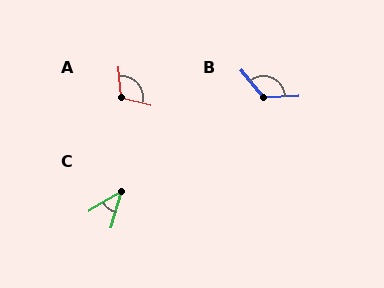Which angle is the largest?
B, at approximately 126 degrees.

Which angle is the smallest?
C, at approximately 42 degrees.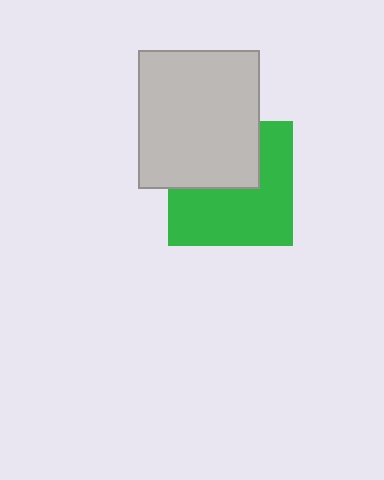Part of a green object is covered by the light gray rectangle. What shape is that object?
It is a square.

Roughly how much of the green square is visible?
About half of it is visible (roughly 60%).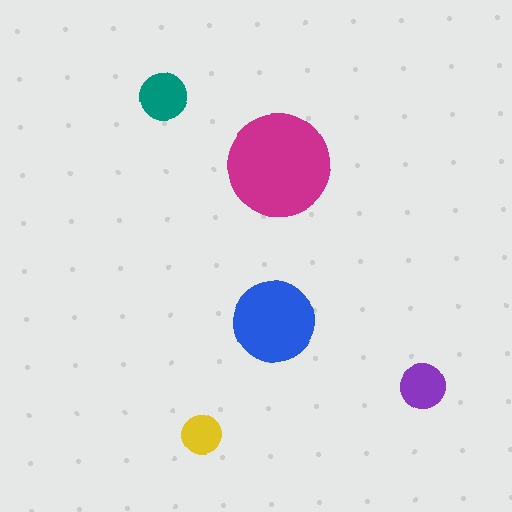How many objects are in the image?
There are 5 objects in the image.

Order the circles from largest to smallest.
the magenta one, the blue one, the teal one, the purple one, the yellow one.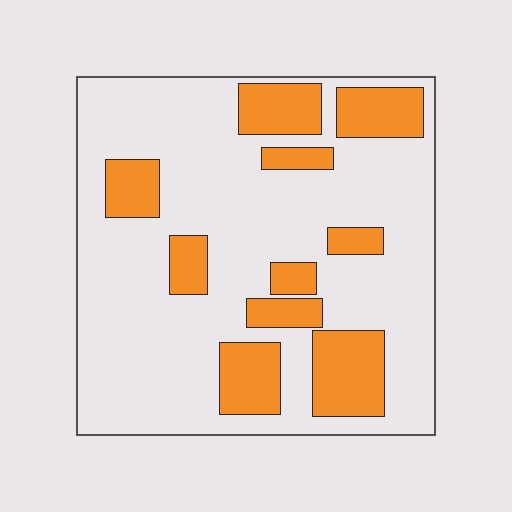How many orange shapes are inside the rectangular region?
10.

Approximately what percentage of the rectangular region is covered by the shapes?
Approximately 25%.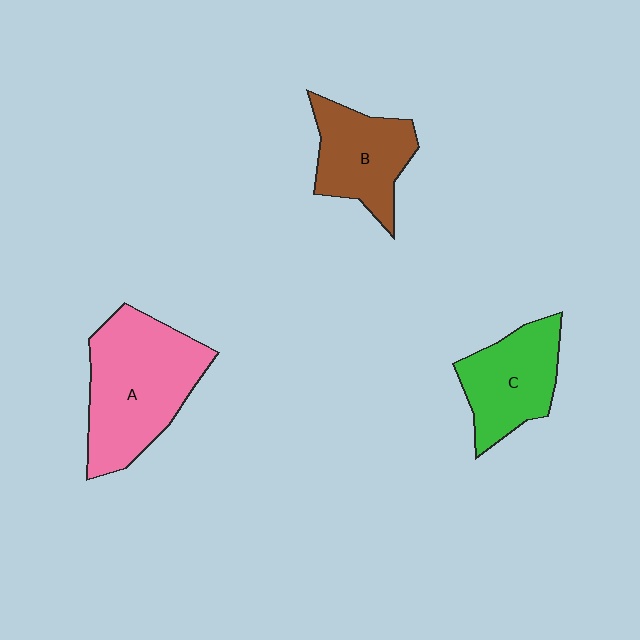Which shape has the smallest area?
Shape B (brown).